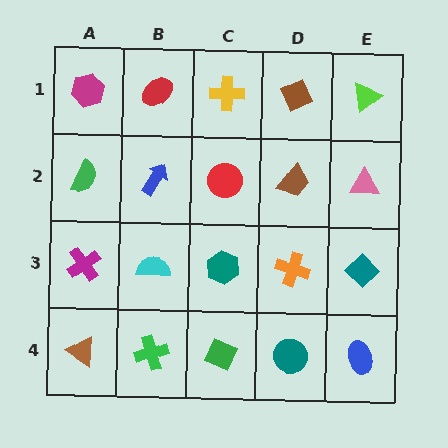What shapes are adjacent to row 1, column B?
A blue arrow (row 2, column B), a magenta hexagon (row 1, column A), a yellow cross (row 1, column C).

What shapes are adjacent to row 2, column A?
A magenta hexagon (row 1, column A), a magenta cross (row 3, column A), a blue arrow (row 2, column B).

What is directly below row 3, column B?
A green cross.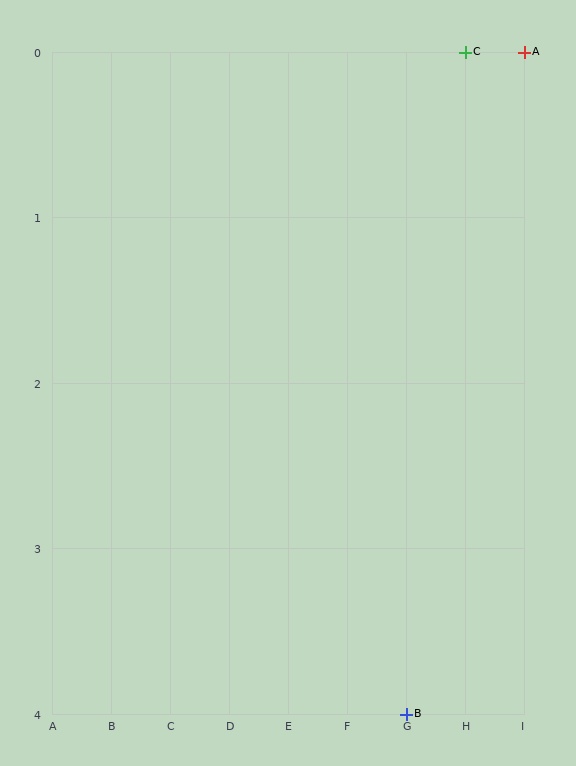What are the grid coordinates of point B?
Point B is at grid coordinates (G, 4).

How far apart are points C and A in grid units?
Points C and A are 1 column apart.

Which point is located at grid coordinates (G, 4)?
Point B is at (G, 4).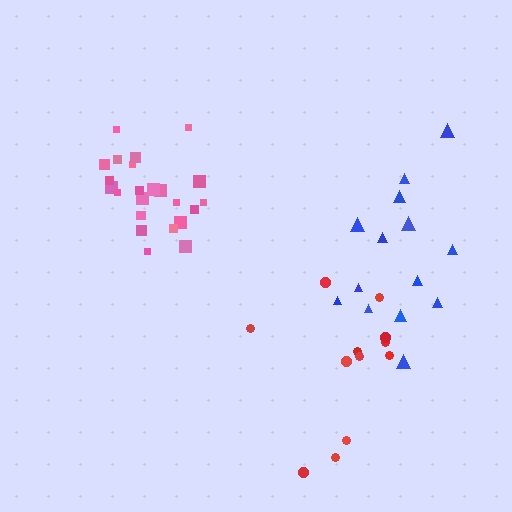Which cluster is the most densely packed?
Pink.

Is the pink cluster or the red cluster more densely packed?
Pink.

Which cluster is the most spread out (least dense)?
Red.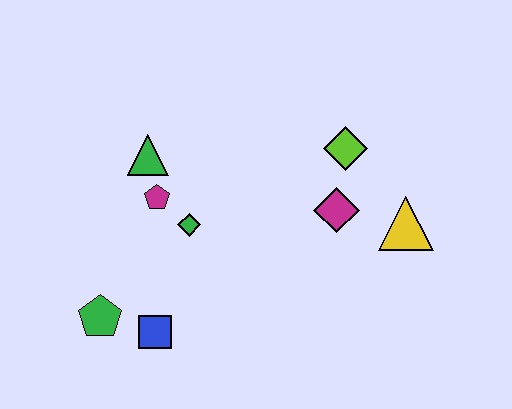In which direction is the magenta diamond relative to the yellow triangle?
The magenta diamond is to the left of the yellow triangle.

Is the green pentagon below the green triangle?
Yes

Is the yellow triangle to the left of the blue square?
No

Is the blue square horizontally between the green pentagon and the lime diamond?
Yes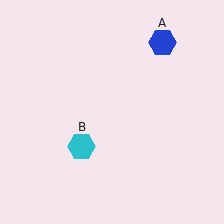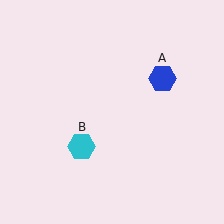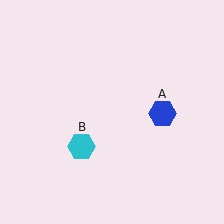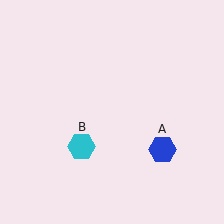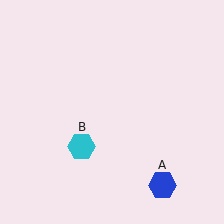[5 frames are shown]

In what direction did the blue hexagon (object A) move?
The blue hexagon (object A) moved down.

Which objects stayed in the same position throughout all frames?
Cyan hexagon (object B) remained stationary.